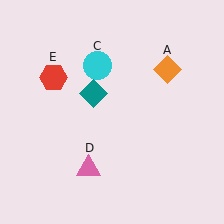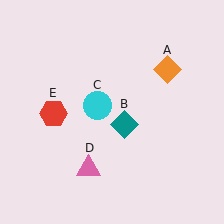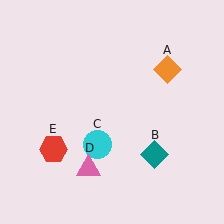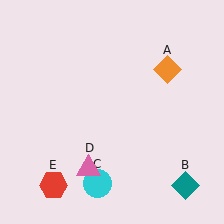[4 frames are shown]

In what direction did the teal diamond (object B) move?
The teal diamond (object B) moved down and to the right.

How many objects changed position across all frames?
3 objects changed position: teal diamond (object B), cyan circle (object C), red hexagon (object E).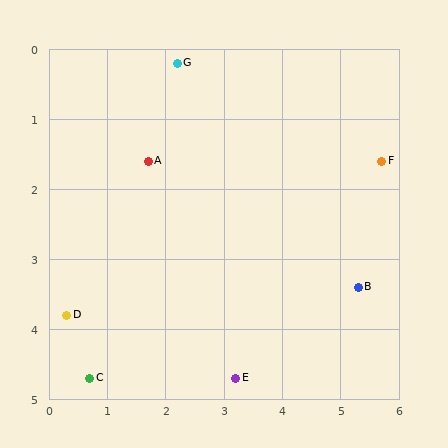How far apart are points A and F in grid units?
Points A and F are about 4.0 grid units apart.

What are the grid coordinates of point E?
Point E is at approximately (3.2, 4.7).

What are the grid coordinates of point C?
Point C is at approximately (0.7, 4.7).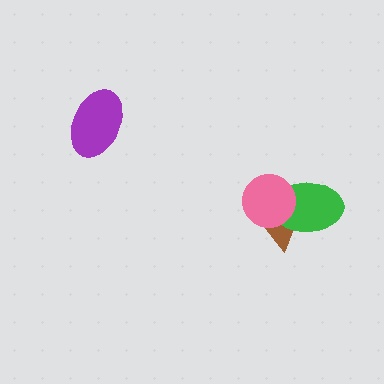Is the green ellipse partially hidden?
Yes, it is partially covered by another shape.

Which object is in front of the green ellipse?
The pink circle is in front of the green ellipse.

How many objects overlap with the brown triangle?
2 objects overlap with the brown triangle.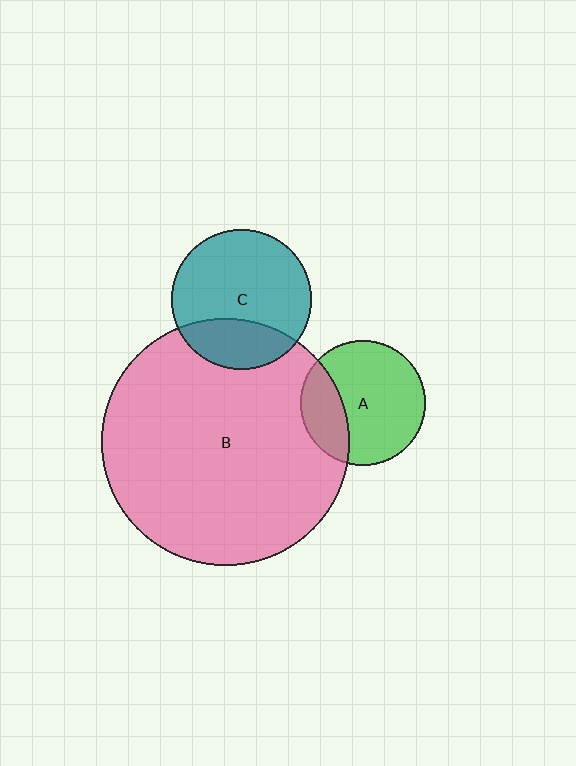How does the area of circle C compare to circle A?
Approximately 1.3 times.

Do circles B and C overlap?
Yes.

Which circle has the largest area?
Circle B (pink).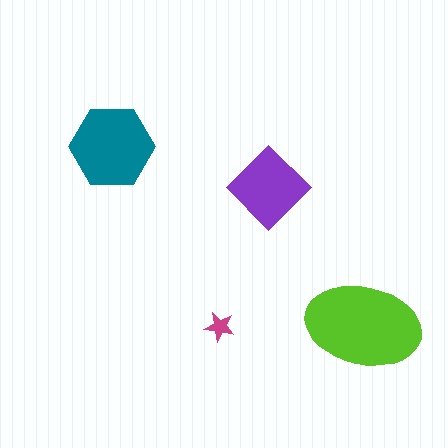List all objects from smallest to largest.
The magenta star, the purple diamond, the teal hexagon, the lime ellipse.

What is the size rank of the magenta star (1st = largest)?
4th.